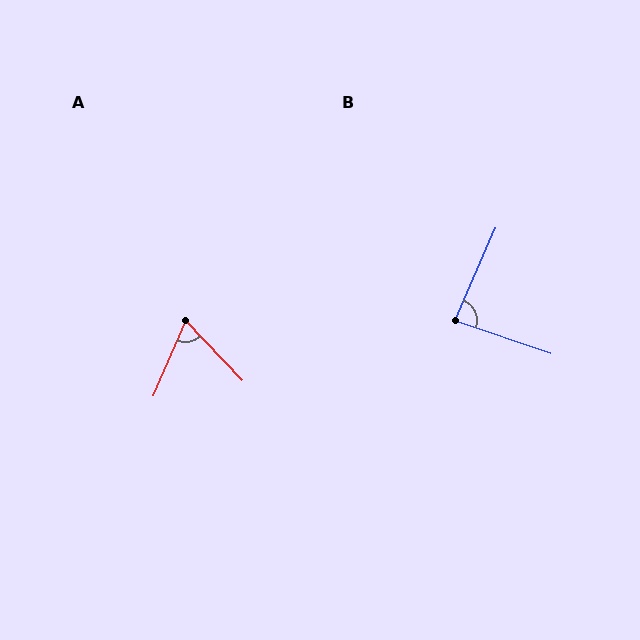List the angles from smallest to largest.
A (66°), B (86°).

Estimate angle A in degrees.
Approximately 66 degrees.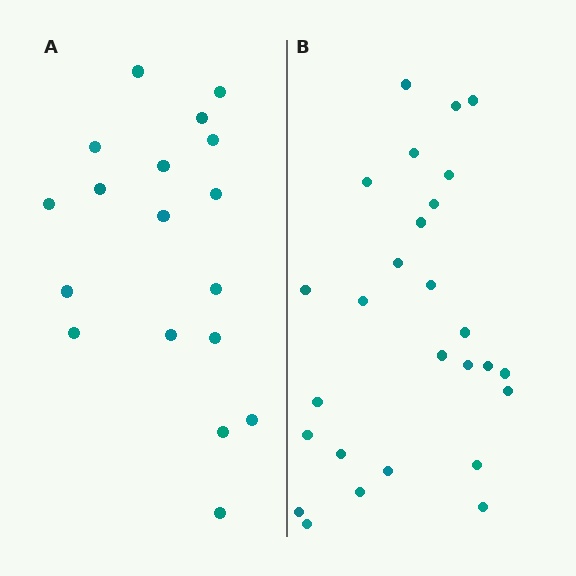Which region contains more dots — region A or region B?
Region B (the right region) has more dots.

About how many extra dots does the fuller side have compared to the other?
Region B has roughly 8 or so more dots than region A.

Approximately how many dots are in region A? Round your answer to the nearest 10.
About 20 dots. (The exact count is 18, which rounds to 20.)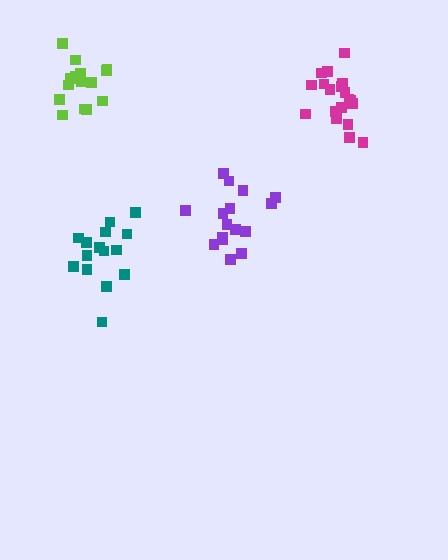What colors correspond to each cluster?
The clusters are colored: purple, magenta, lime, teal.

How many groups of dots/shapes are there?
There are 4 groups.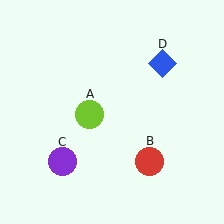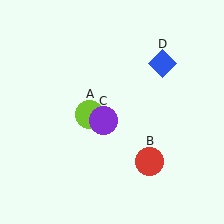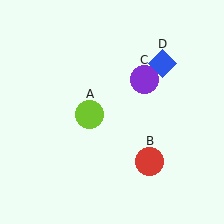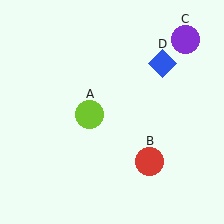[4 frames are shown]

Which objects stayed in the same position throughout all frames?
Lime circle (object A) and red circle (object B) and blue diamond (object D) remained stationary.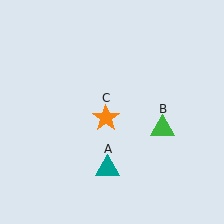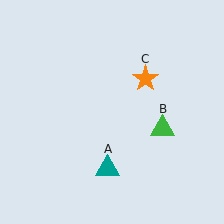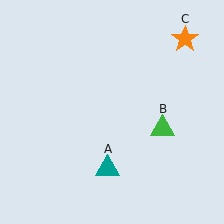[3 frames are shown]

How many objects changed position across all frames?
1 object changed position: orange star (object C).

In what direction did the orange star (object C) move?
The orange star (object C) moved up and to the right.